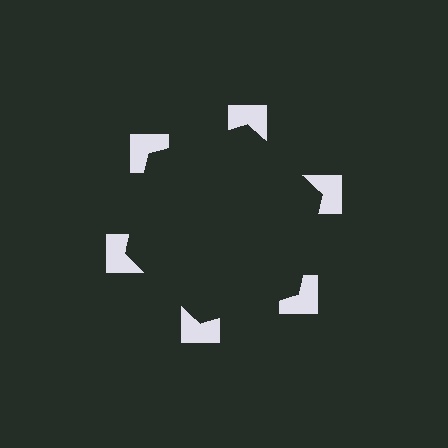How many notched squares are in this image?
There are 6 — one at each vertex of the illusory hexagon.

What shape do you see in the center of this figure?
An illusory hexagon — its edges are inferred from the aligned wedge cuts in the notched squares, not physically drawn.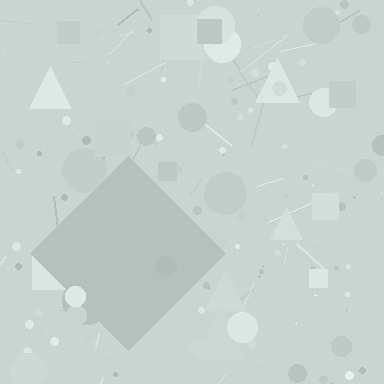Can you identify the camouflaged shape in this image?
The camouflaged shape is a diamond.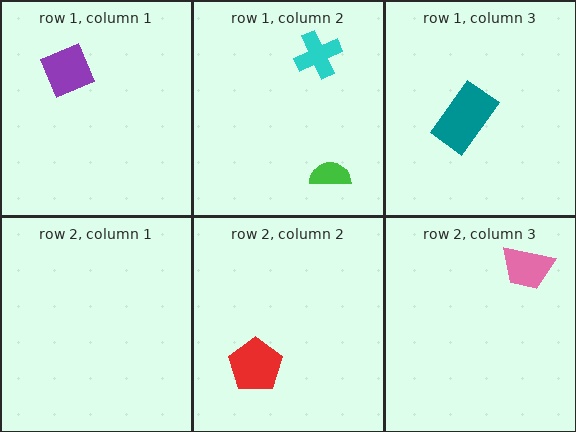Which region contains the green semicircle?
The row 1, column 2 region.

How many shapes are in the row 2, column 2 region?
1.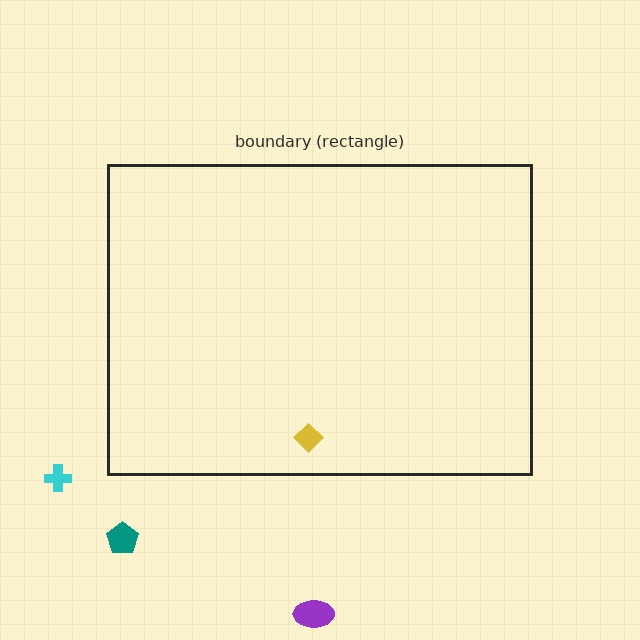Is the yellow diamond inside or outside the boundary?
Inside.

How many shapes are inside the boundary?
1 inside, 3 outside.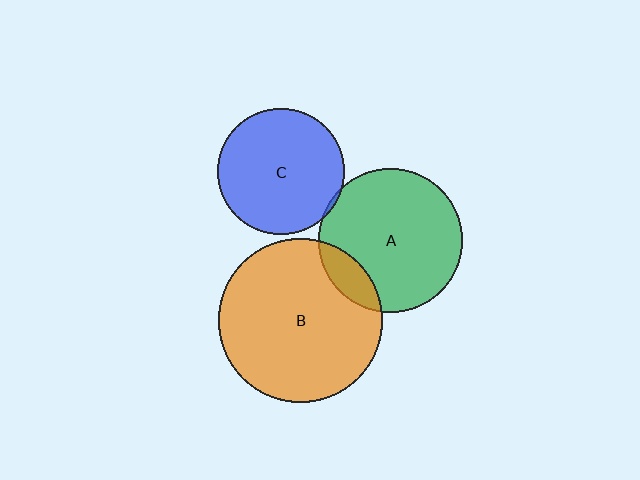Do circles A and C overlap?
Yes.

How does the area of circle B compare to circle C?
Approximately 1.7 times.